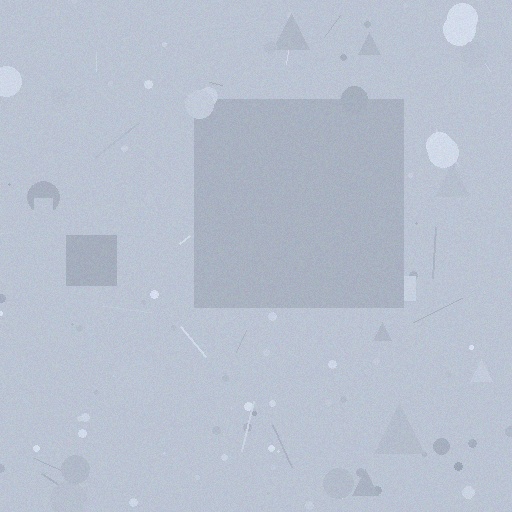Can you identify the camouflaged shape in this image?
The camouflaged shape is a square.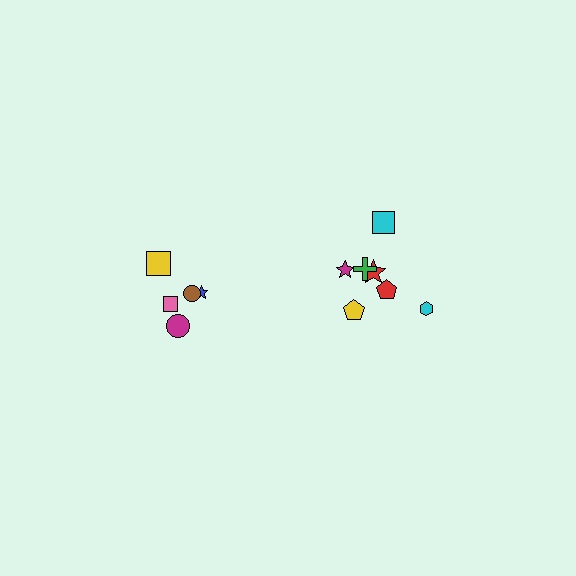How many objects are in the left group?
There are 5 objects.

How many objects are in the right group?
There are 7 objects.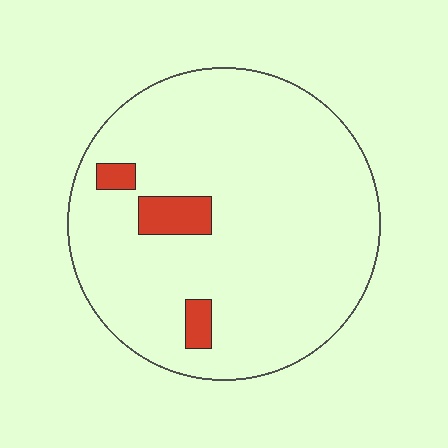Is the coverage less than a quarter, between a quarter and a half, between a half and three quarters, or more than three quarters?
Less than a quarter.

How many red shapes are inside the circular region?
3.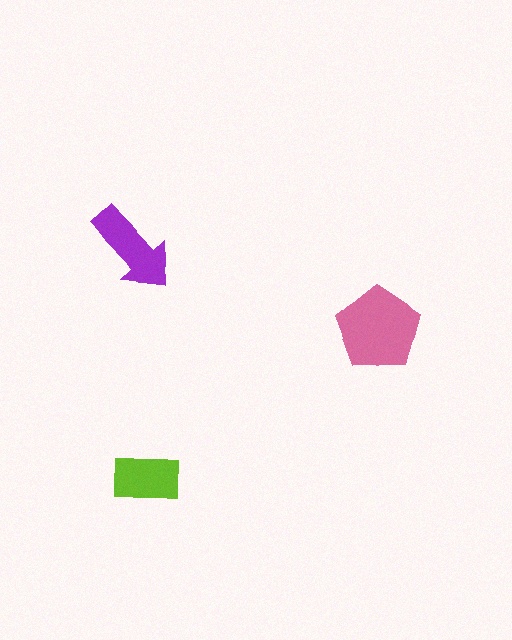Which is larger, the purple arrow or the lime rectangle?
The purple arrow.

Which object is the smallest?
The lime rectangle.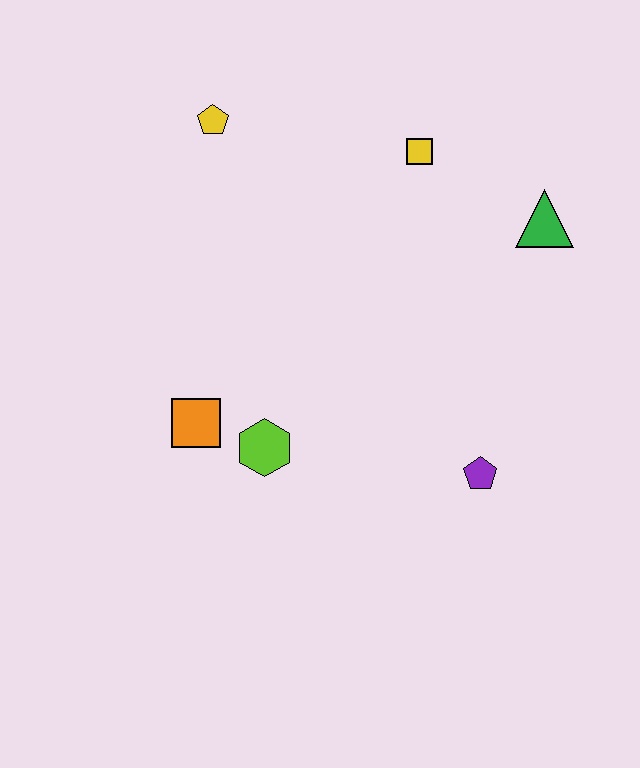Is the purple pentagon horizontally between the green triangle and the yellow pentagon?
Yes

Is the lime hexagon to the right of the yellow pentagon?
Yes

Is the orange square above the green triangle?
No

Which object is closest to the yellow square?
The green triangle is closest to the yellow square.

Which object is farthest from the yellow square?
The orange square is farthest from the yellow square.